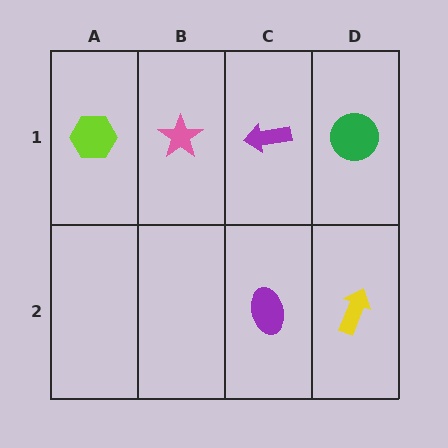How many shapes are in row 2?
2 shapes.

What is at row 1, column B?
A pink star.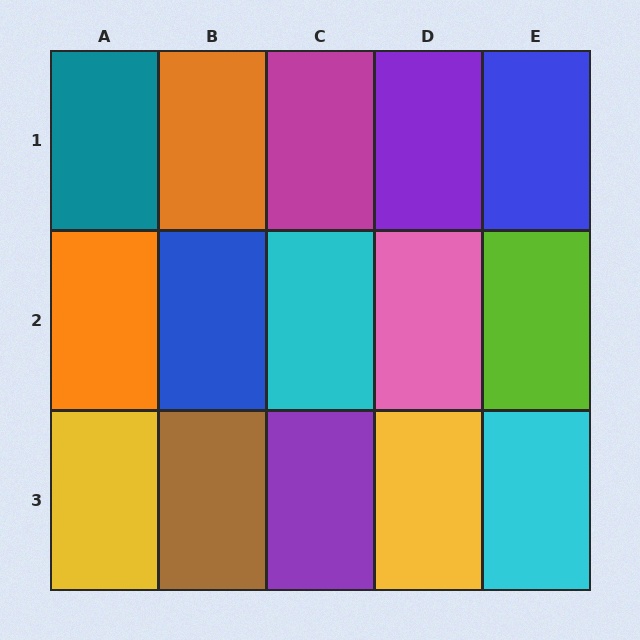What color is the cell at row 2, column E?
Lime.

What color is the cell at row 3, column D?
Yellow.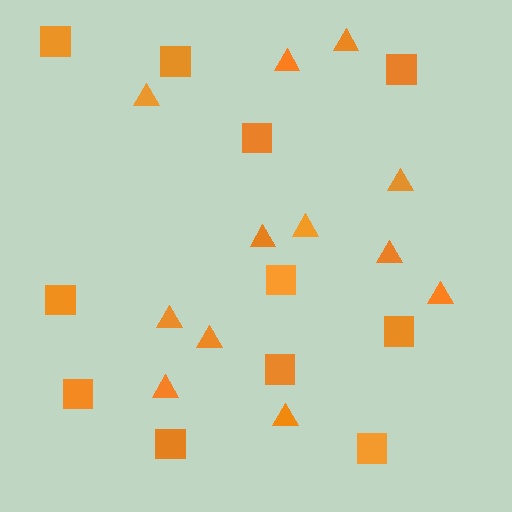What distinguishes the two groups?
There are 2 groups: one group of triangles (12) and one group of squares (11).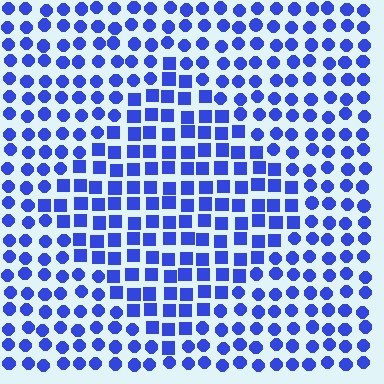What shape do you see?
I see a diamond.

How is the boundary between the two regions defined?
The boundary is defined by a change in element shape: squares inside vs. circles outside. All elements share the same color and spacing.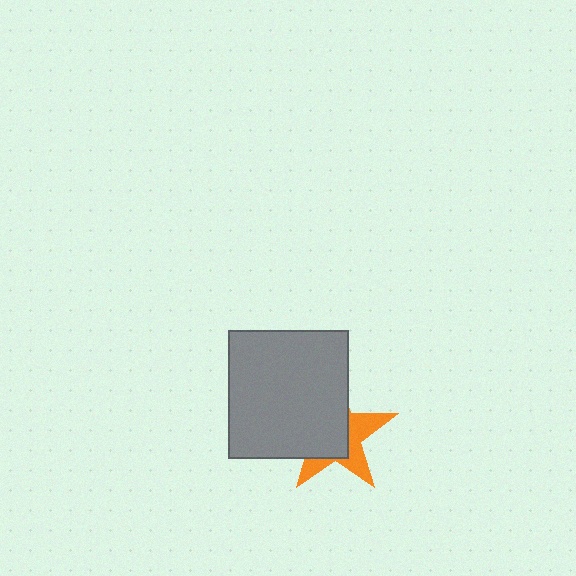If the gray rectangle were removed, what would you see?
You would see the complete orange star.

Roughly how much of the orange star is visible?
A small part of it is visible (roughly 39%).